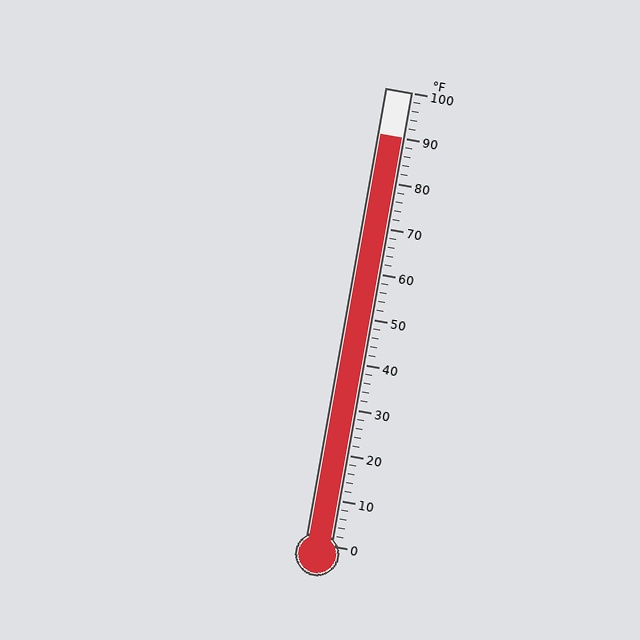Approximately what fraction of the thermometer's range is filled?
The thermometer is filled to approximately 90% of its range.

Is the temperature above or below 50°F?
The temperature is above 50°F.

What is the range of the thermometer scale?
The thermometer scale ranges from 0°F to 100°F.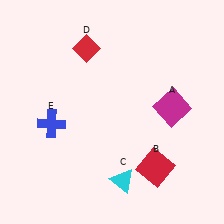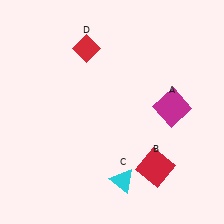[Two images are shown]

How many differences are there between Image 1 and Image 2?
There is 1 difference between the two images.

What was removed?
The blue cross (E) was removed in Image 2.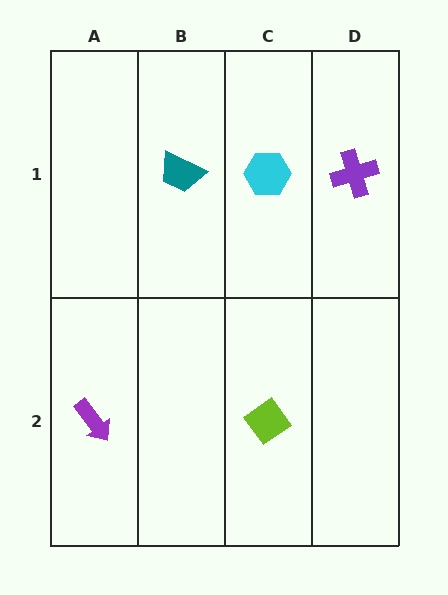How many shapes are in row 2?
2 shapes.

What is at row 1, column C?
A cyan hexagon.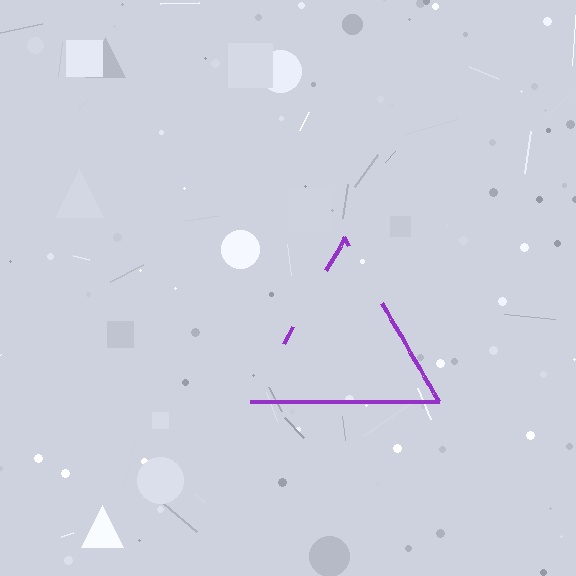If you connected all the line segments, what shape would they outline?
They would outline a triangle.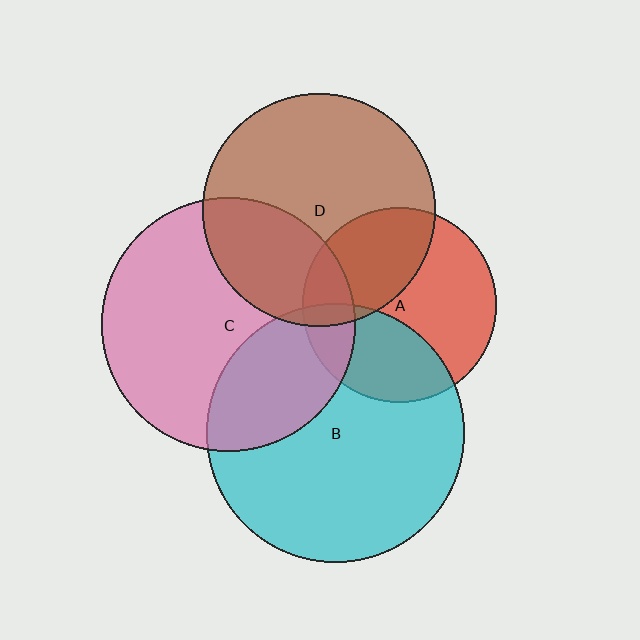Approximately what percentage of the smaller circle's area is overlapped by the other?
Approximately 35%.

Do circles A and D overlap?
Yes.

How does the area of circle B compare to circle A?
Approximately 1.8 times.